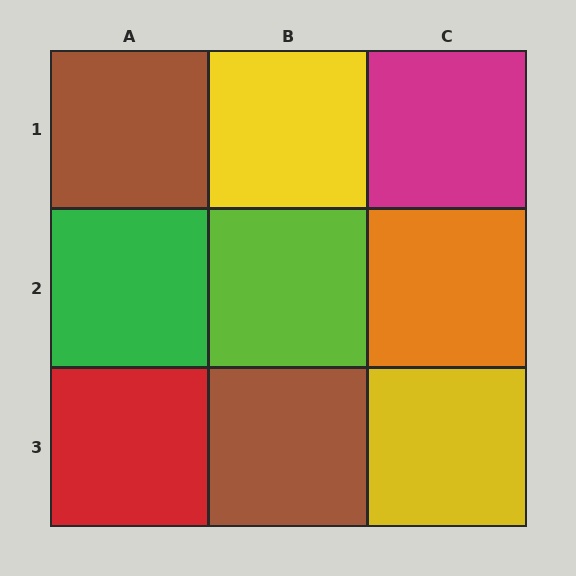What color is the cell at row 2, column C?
Orange.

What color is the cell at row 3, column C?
Yellow.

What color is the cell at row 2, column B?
Lime.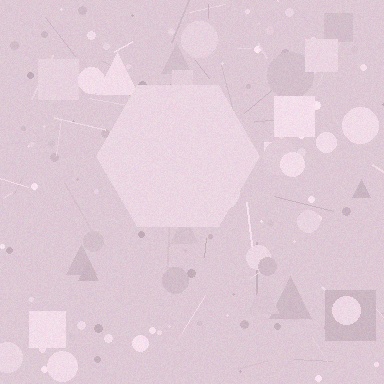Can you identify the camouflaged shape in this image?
The camouflaged shape is a hexagon.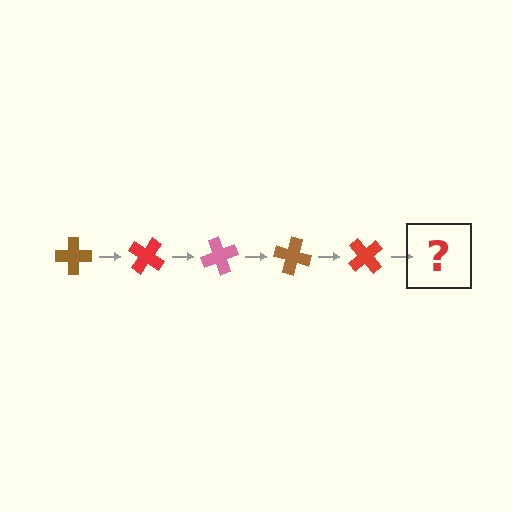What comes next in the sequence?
The next element should be a pink cross, rotated 175 degrees from the start.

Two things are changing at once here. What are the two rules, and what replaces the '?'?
The two rules are that it rotates 35 degrees each step and the color cycles through brown, red, and pink. The '?' should be a pink cross, rotated 175 degrees from the start.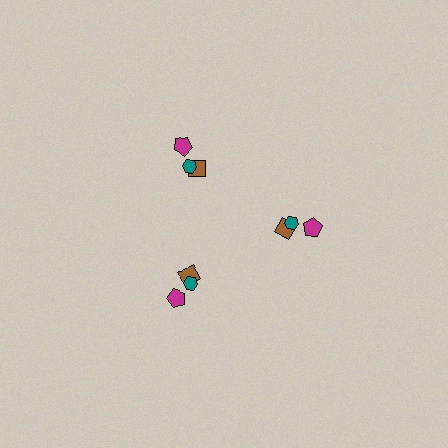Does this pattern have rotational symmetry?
Yes, this pattern has 3-fold rotational symmetry. It looks the same after rotating 120 degrees around the center.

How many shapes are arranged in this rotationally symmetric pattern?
There are 9 shapes, arranged in 3 groups of 3.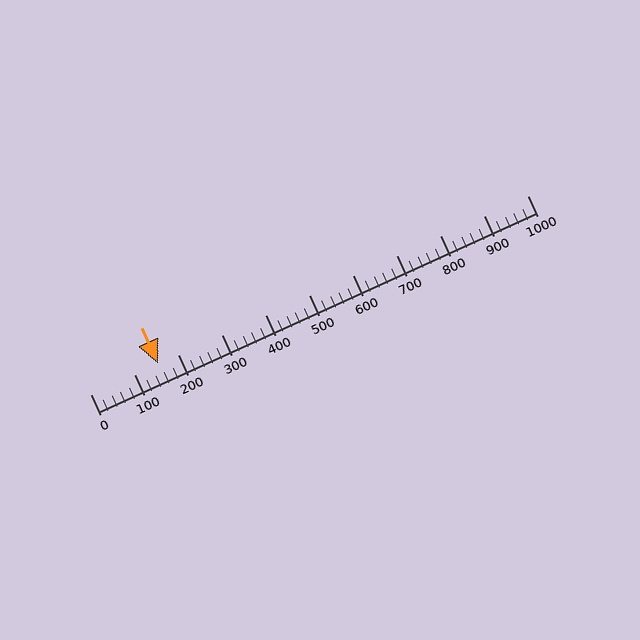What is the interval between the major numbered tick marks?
The major tick marks are spaced 100 units apart.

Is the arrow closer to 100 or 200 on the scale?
The arrow is closer to 200.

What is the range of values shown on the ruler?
The ruler shows values from 0 to 1000.